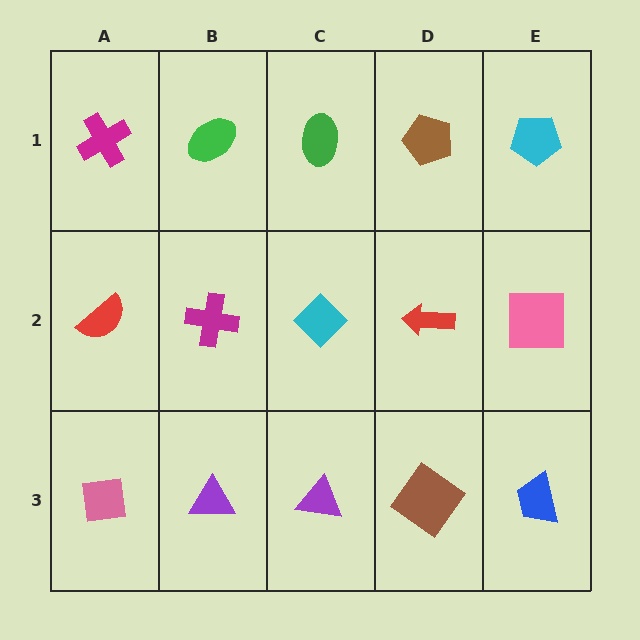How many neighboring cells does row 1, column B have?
3.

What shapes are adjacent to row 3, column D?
A red arrow (row 2, column D), a purple triangle (row 3, column C), a blue trapezoid (row 3, column E).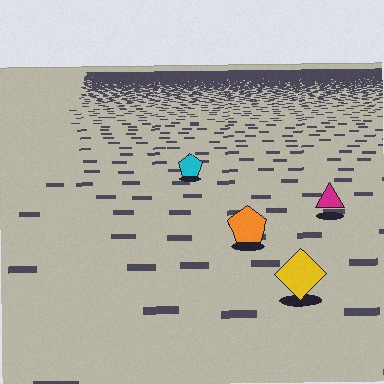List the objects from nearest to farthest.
From nearest to farthest: the yellow diamond, the orange pentagon, the magenta triangle, the cyan pentagon.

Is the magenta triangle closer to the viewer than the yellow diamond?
No. The yellow diamond is closer — you can tell from the texture gradient: the ground texture is coarser near it.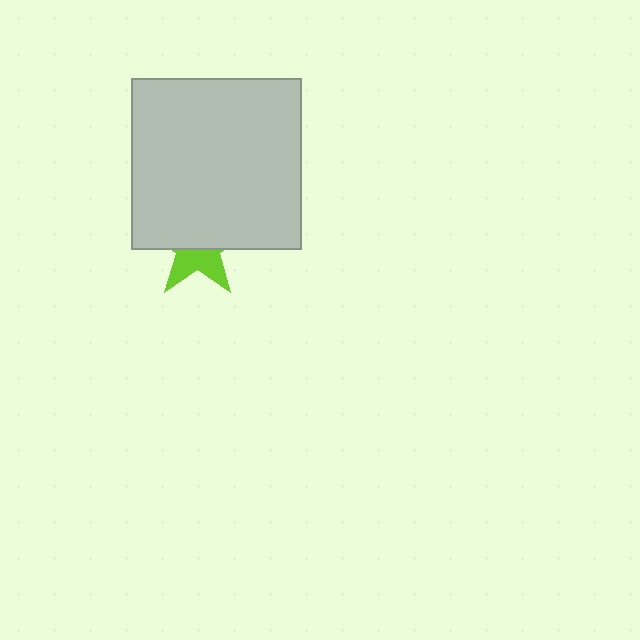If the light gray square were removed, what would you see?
You would see the complete lime star.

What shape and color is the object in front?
The object in front is a light gray square.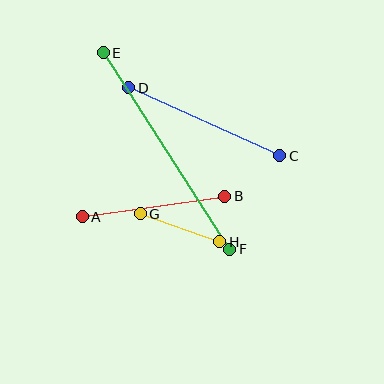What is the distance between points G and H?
The distance is approximately 84 pixels.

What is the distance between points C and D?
The distance is approximately 165 pixels.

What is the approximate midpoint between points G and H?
The midpoint is at approximately (180, 228) pixels.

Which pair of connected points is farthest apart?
Points E and F are farthest apart.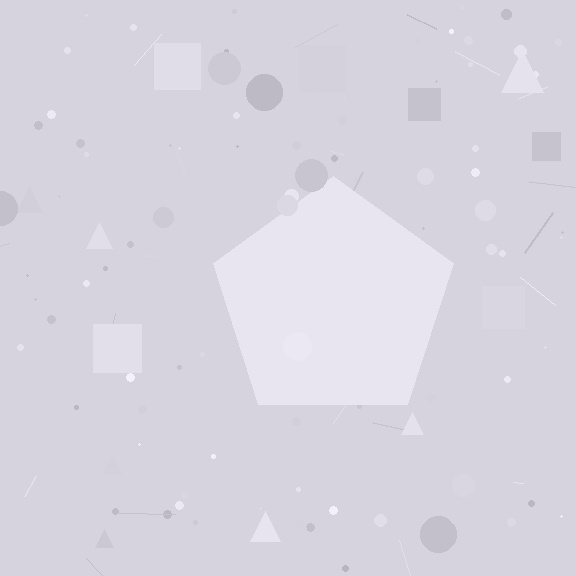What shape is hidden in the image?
A pentagon is hidden in the image.